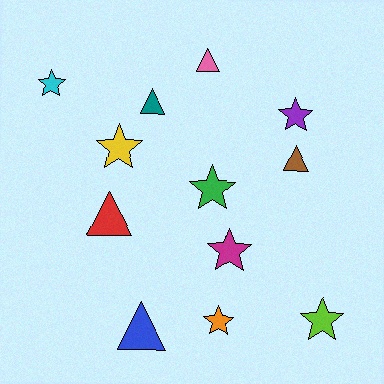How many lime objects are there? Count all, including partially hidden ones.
There is 1 lime object.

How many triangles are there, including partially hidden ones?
There are 5 triangles.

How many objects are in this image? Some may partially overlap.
There are 12 objects.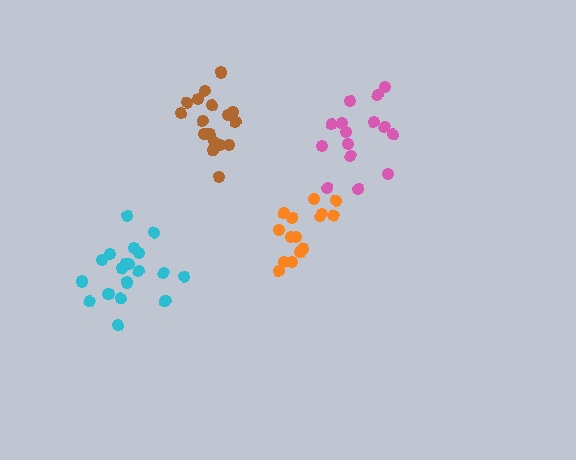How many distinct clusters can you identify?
There are 4 distinct clusters.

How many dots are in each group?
Group 1: 19 dots, Group 2: 15 dots, Group 3: 15 dots, Group 4: 18 dots (67 total).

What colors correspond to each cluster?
The clusters are colored: cyan, orange, pink, brown.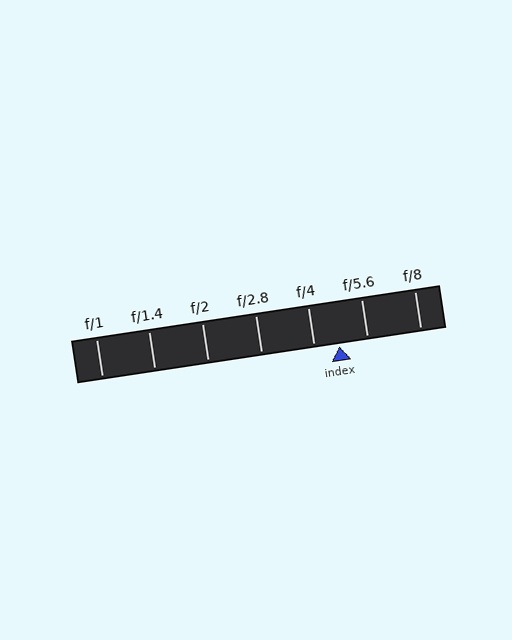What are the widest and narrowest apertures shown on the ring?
The widest aperture shown is f/1 and the narrowest is f/8.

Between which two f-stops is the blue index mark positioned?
The index mark is between f/4 and f/5.6.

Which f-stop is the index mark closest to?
The index mark is closest to f/4.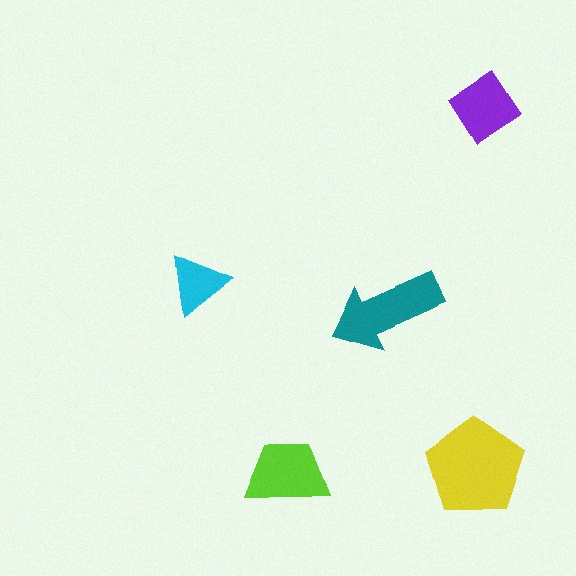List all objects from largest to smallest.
The yellow pentagon, the teal arrow, the lime trapezoid, the purple diamond, the cyan triangle.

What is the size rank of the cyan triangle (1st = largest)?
5th.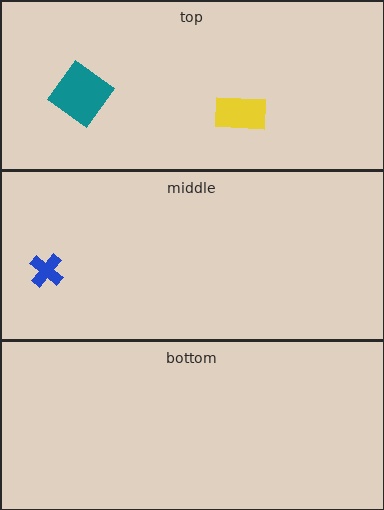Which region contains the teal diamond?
The top region.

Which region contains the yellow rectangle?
The top region.